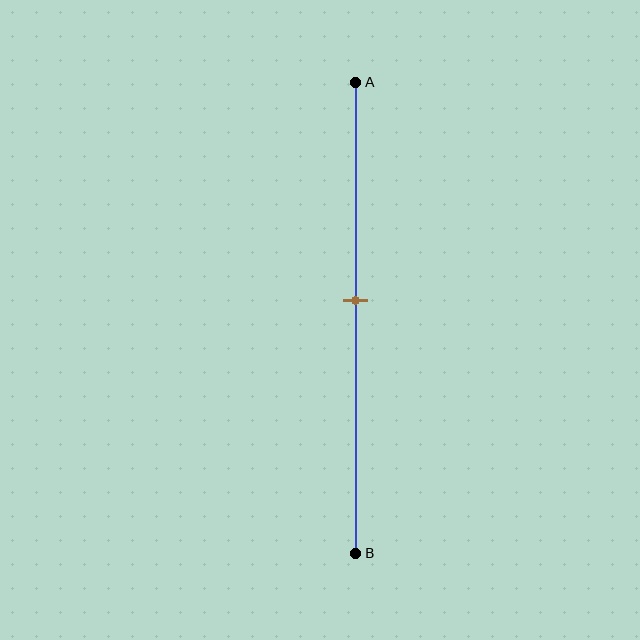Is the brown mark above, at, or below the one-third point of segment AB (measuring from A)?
The brown mark is below the one-third point of segment AB.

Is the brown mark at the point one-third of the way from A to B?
No, the mark is at about 45% from A, not at the 33% one-third point.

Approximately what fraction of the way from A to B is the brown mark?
The brown mark is approximately 45% of the way from A to B.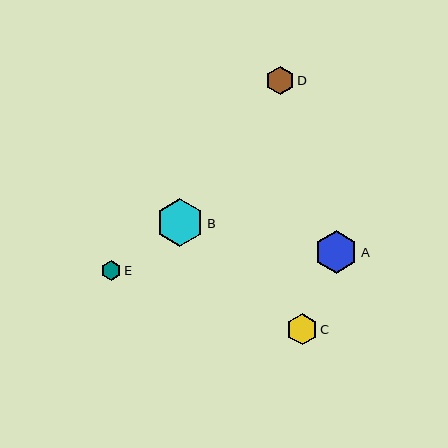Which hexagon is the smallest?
Hexagon E is the smallest with a size of approximately 20 pixels.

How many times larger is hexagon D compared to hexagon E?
Hexagon D is approximately 1.4 times the size of hexagon E.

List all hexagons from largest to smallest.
From largest to smallest: B, A, C, D, E.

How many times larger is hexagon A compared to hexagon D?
Hexagon A is approximately 1.5 times the size of hexagon D.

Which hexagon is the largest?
Hexagon B is the largest with a size of approximately 48 pixels.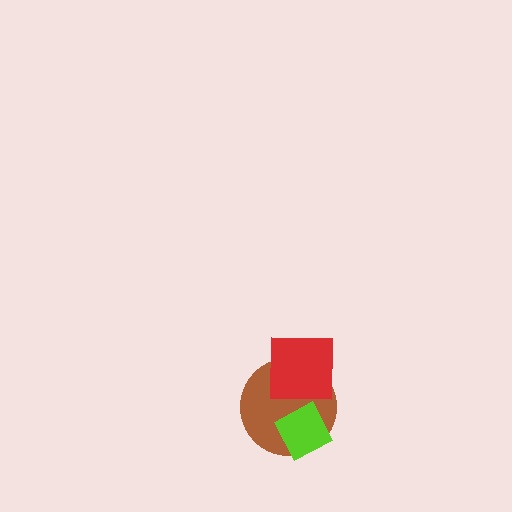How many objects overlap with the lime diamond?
2 objects overlap with the lime diamond.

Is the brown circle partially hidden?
Yes, it is partially covered by another shape.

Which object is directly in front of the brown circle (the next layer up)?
The lime diamond is directly in front of the brown circle.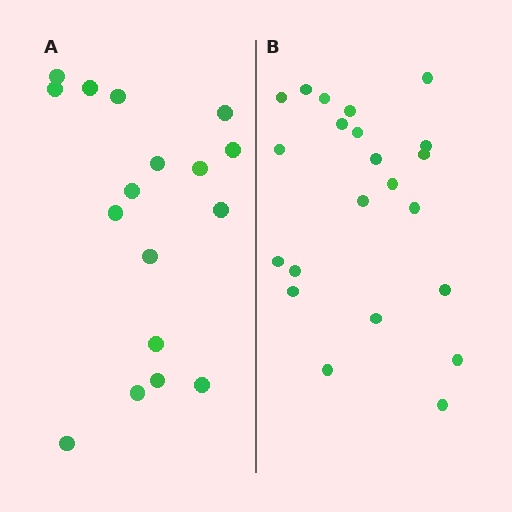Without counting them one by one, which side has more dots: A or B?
Region B (the right region) has more dots.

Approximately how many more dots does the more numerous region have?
Region B has about 5 more dots than region A.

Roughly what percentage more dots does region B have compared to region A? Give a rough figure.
About 30% more.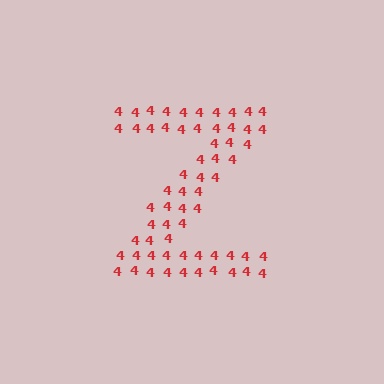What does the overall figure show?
The overall figure shows the letter Z.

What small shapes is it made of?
It is made of small digit 4's.